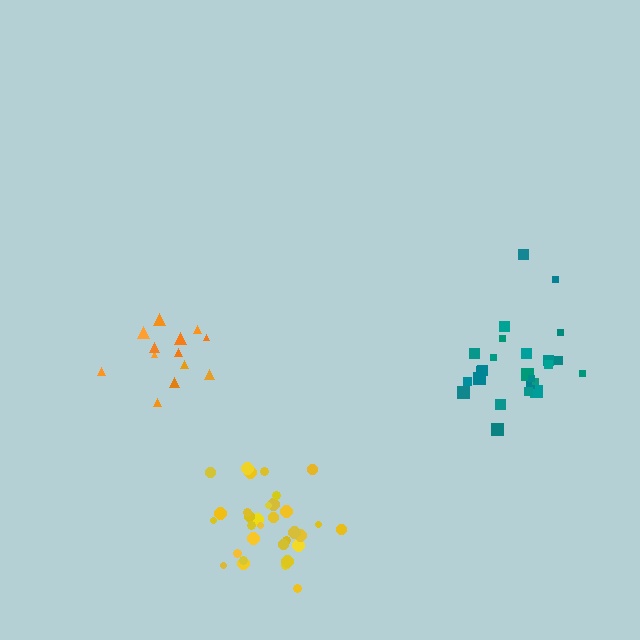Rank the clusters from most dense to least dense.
yellow, orange, teal.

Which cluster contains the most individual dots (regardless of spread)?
Yellow (32).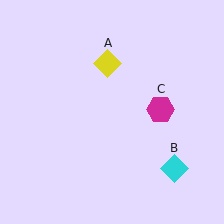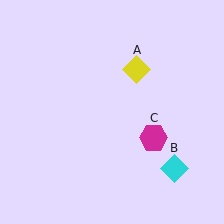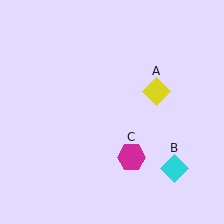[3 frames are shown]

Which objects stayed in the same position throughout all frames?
Cyan diamond (object B) remained stationary.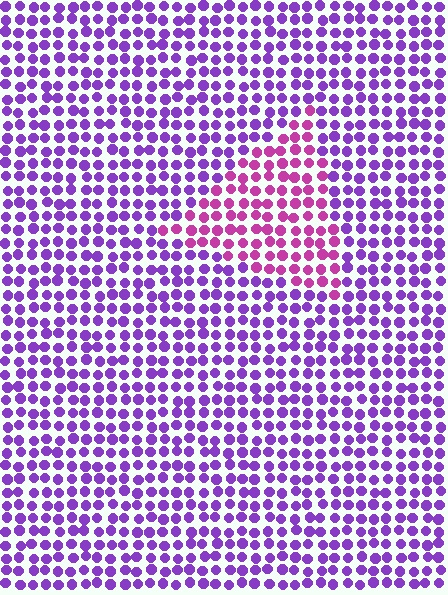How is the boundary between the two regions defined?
The boundary is defined purely by a slight shift in hue (about 40 degrees). Spacing, size, and orientation are identical on both sides.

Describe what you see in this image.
The image is filled with small purple elements in a uniform arrangement. A triangle-shaped region is visible where the elements are tinted to a slightly different hue, forming a subtle color boundary.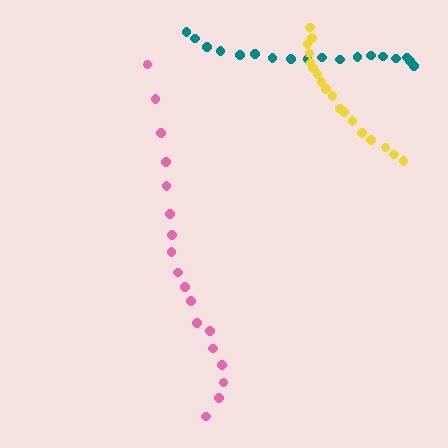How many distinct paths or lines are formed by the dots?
There are 3 distinct paths.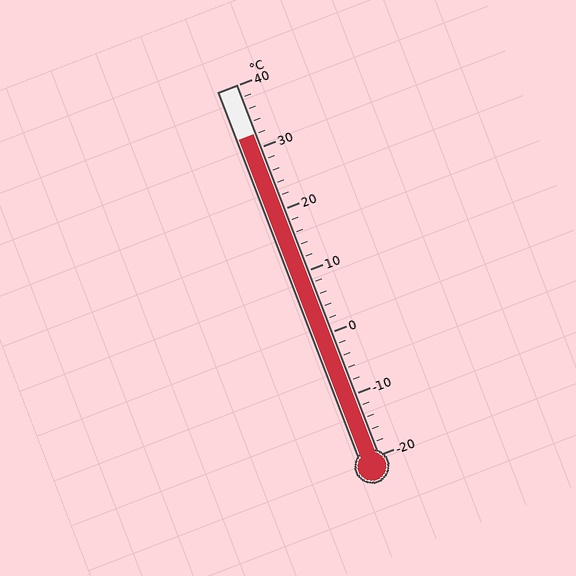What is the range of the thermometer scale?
The thermometer scale ranges from -20°C to 40°C.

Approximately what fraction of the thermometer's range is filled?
The thermometer is filled to approximately 85% of its range.